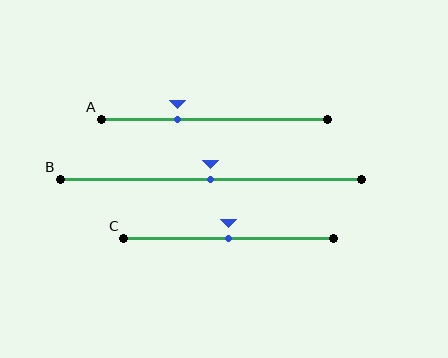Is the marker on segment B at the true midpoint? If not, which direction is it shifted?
Yes, the marker on segment B is at the true midpoint.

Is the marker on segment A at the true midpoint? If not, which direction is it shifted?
No, the marker on segment A is shifted to the left by about 16% of the segment length.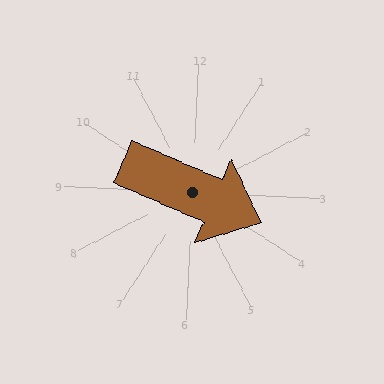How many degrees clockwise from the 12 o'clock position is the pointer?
Approximately 111 degrees.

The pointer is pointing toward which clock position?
Roughly 4 o'clock.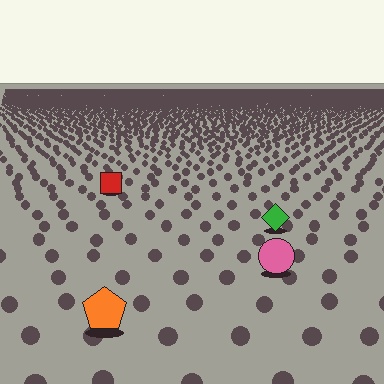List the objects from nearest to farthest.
From nearest to farthest: the orange pentagon, the pink circle, the green diamond, the red square.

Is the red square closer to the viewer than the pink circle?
No. The pink circle is closer — you can tell from the texture gradient: the ground texture is coarser near it.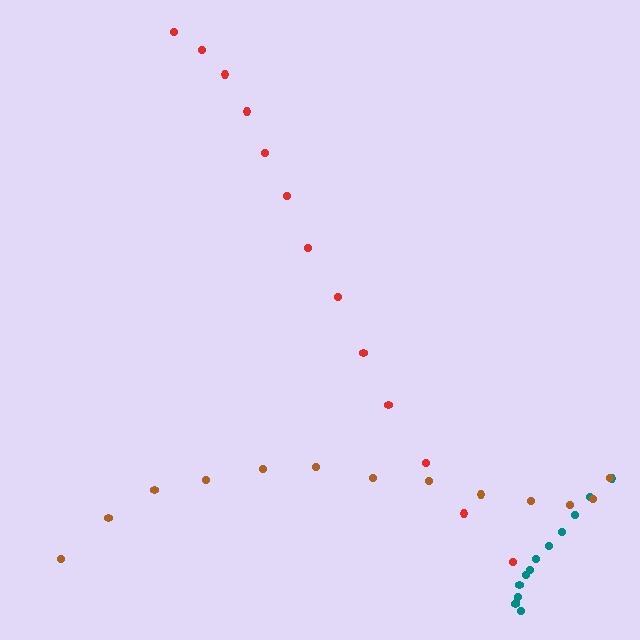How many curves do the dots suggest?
There are 3 distinct paths.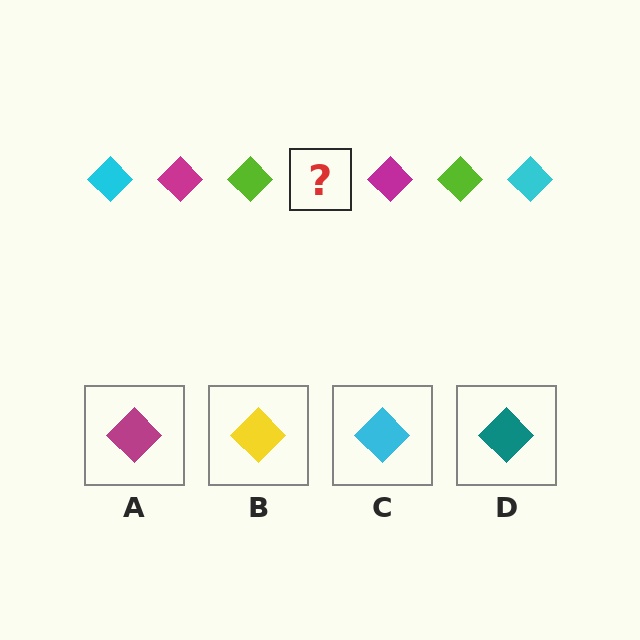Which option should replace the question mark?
Option C.